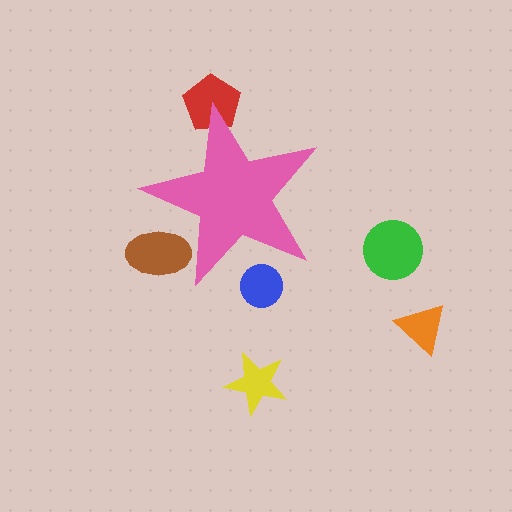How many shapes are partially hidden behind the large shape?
3 shapes are partially hidden.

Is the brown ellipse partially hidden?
Yes, the brown ellipse is partially hidden behind the pink star.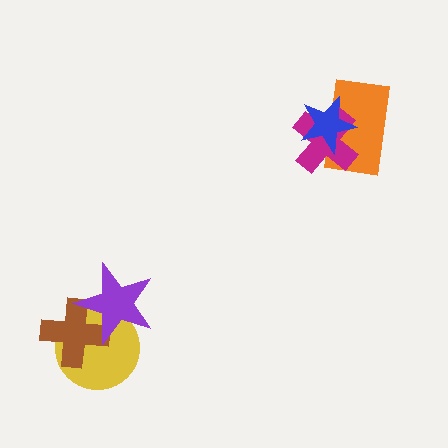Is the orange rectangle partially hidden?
Yes, it is partially covered by another shape.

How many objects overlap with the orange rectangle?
2 objects overlap with the orange rectangle.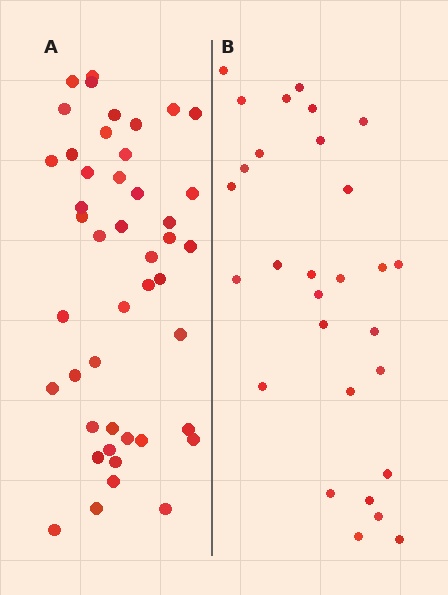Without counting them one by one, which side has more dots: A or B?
Region A (the left region) has more dots.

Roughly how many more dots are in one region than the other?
Region A has approximately 15 more dots than region B.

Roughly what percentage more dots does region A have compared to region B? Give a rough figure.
About 55% more.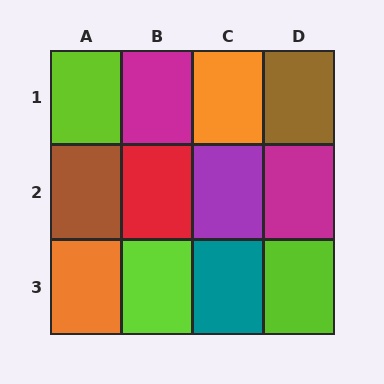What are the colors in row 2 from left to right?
Brown, red, purple, magenta.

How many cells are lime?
3 cells are lime.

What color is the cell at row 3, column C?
Teal.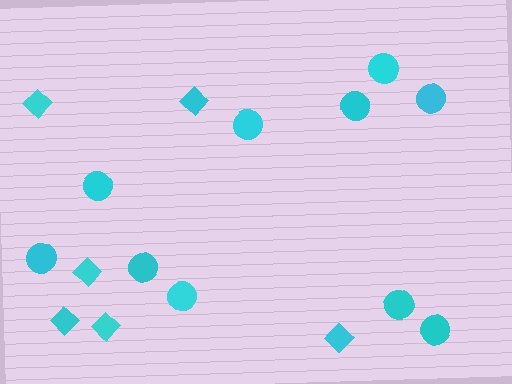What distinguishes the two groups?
There are 2 groups: one group of circles (10) and one group of diamonds (6).